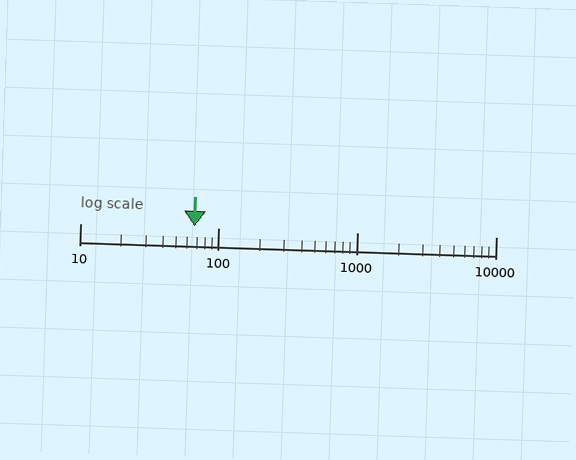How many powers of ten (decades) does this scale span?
The scale spans 3 decades, from 10 to 10000.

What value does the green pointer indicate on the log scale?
The pointer indicates approximately 67.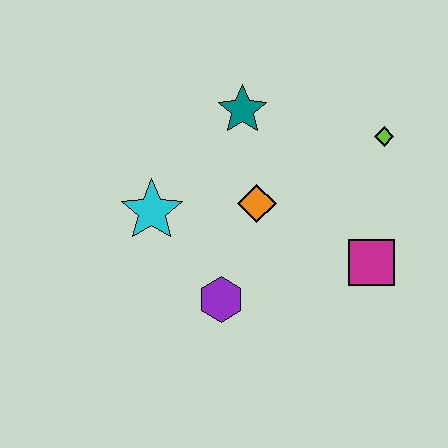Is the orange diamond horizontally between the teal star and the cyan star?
No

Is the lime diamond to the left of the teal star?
No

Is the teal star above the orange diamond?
Yes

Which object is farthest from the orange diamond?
The lime diamond is farthest from the orange diamond.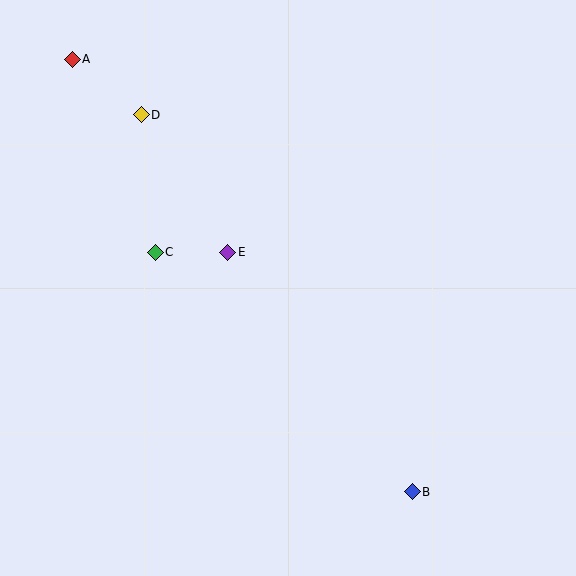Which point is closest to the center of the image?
Point E at (228, 253) is closest to the center.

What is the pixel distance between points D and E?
The distance between D and E is 163 pixels.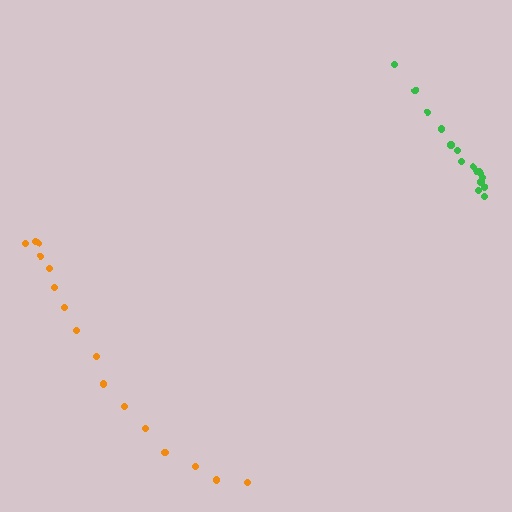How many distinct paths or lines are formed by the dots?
There are 2 distinct paths.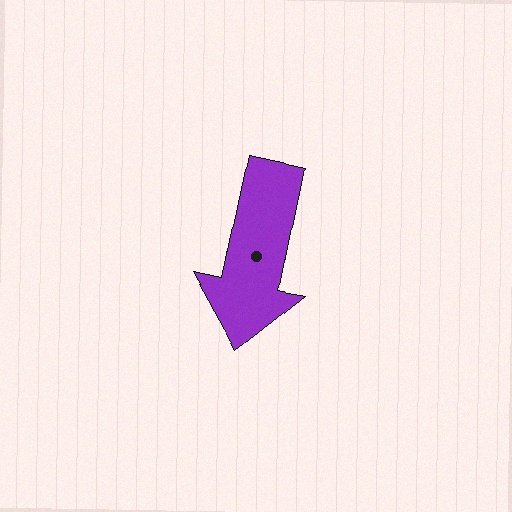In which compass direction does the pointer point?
South.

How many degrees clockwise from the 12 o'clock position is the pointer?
Approximately 192 degrees.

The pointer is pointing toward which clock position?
Roughly 6 o'clock.